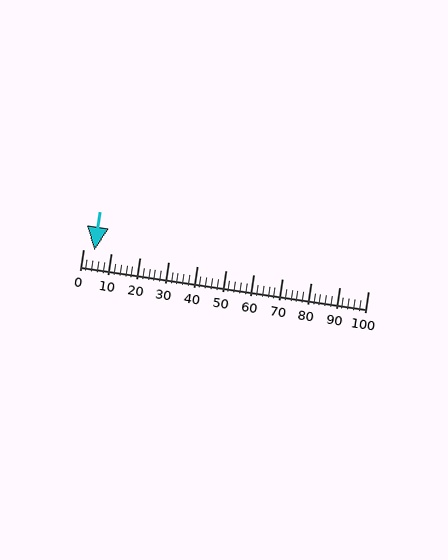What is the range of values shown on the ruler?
The ruler shows values from 0 to 100.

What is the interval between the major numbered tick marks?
The major tick marks are spaced 10 units apart.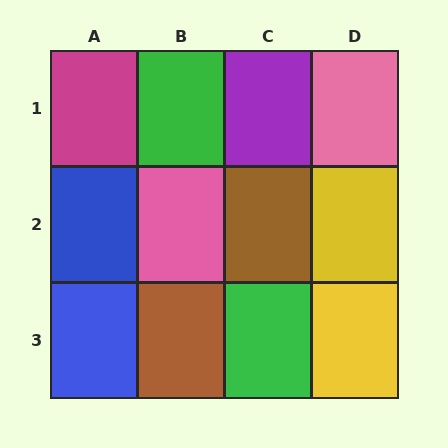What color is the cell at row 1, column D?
Pink.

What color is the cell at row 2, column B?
Pink.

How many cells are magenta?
1 cell is magenta.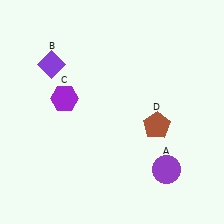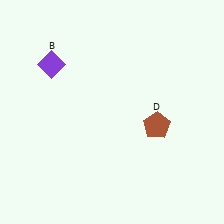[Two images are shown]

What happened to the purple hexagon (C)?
The purple hexagon (C) was removed in Image 2. It was in the top-left area of Image 1.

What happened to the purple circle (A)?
The purple circle (A) was removed in Image 2. It was in the bottom-right area of Image 1.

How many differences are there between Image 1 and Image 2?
There are 2 differences between the two images.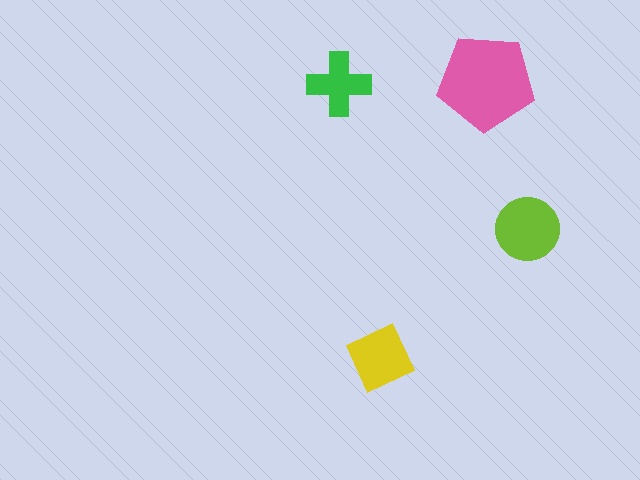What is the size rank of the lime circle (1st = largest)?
2nd.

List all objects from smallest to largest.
The green cross, the yellow diamond, the lime circle, the pink pentagon.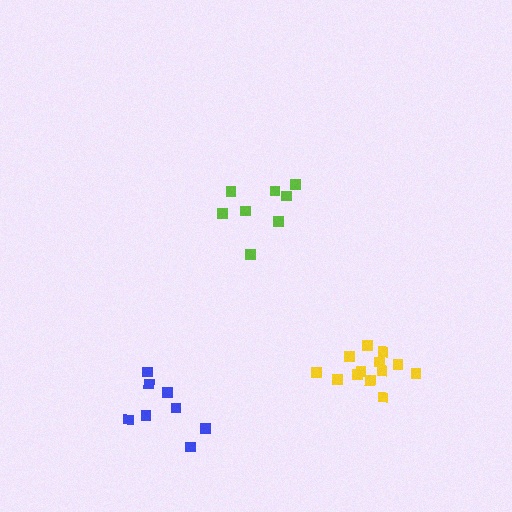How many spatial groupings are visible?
There are 3 spatial groupings.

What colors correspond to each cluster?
The clusters are colored: lime, yellow, blue.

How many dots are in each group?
Group 1: 8 dots, Group 2: 13 dots, Group 3: 8 dots (29 total).